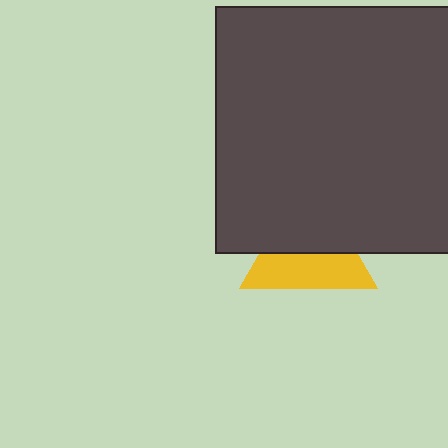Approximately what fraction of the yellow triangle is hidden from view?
Roughly 50% of the yellow triangle is hidden behind the dark gray rectangle.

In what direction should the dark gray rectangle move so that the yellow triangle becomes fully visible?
The dark gray rectangle should move up. That is the shortest direction to clear the overlap and leave the yellow triangle fully visible.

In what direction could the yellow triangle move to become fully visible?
The yellow triangle could move down. That would shift it out from behind the dark gray rectangle entirely.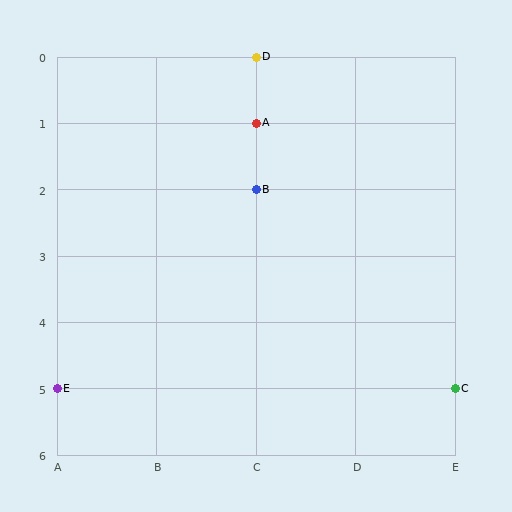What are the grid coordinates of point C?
Point C is at grid coordinates (E, 5).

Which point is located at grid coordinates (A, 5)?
Point E is at (A, 5).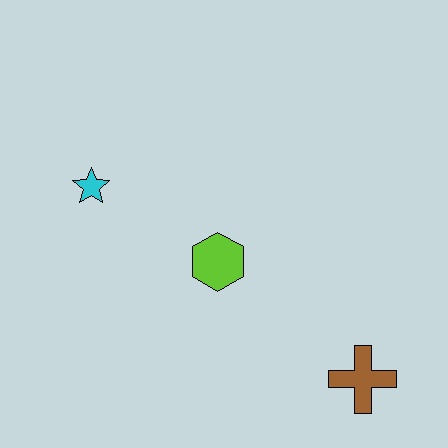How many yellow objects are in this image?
There are no yellow objects.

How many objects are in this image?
There are 3 objects.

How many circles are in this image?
There are no circles.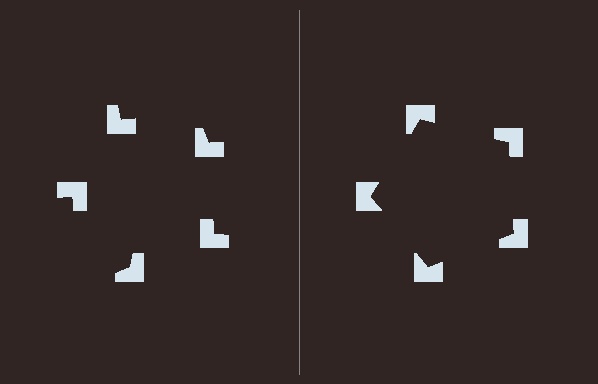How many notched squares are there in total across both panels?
10 — 5 on each side.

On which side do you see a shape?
An illusory pentagon appears on the right side. On the left side the wedge cuts are rotated, so no coherent shape forms.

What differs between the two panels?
The notched squares are positioned identically on both sides; only the wedge orientations differ. On the right they align to a pentagon; on the left they are misaligned.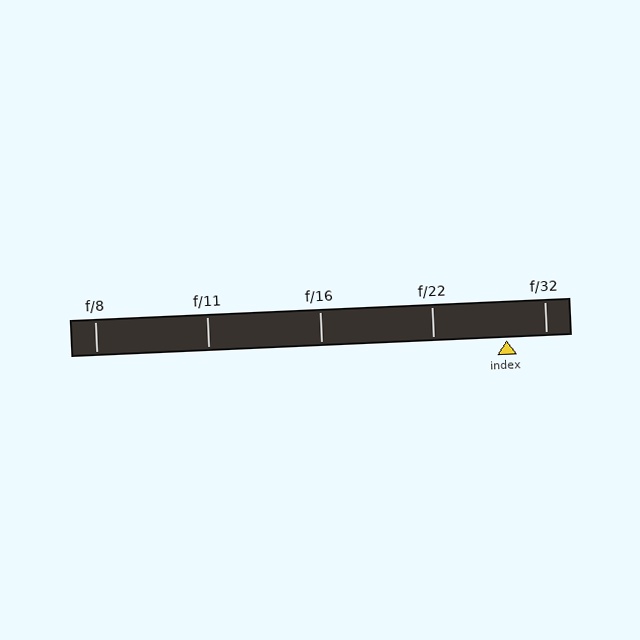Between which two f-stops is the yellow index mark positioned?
The index mark is between f/22 and f/32.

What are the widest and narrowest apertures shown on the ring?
The widest aperture shown is f/8 and the narrowest is f/32.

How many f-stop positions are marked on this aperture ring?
There are 5 f-stop positions marked.